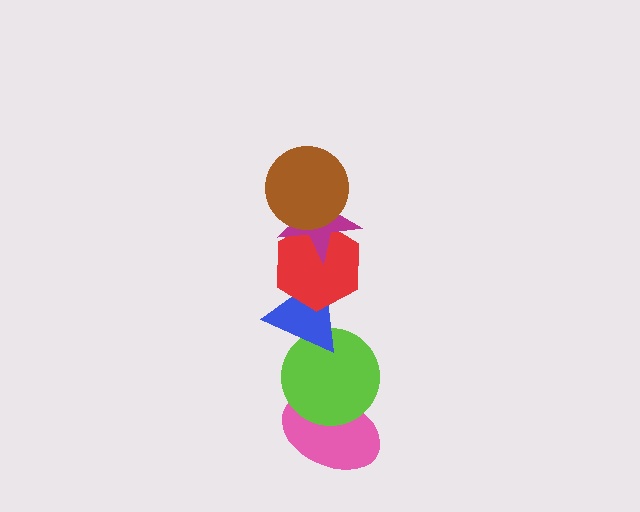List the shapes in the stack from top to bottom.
From top to bottom: the brown circle, the magenta star, the red hexagon, the blue triangle, the lime circle, the pink ellipse.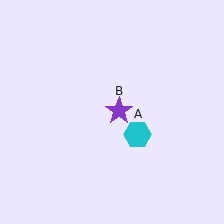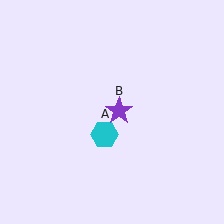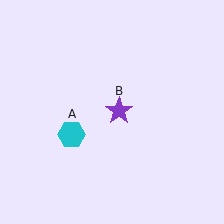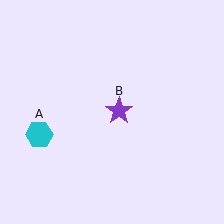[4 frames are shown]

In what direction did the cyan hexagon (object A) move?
The cyan hexagon (object A) moved left.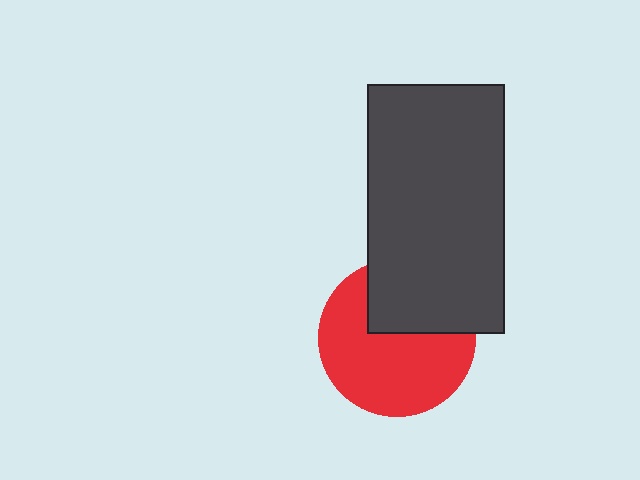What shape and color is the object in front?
The object in front is a dark gray rectangle.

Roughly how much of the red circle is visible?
Most of it is visible (roughly 66%).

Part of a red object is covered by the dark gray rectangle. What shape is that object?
It is a circle.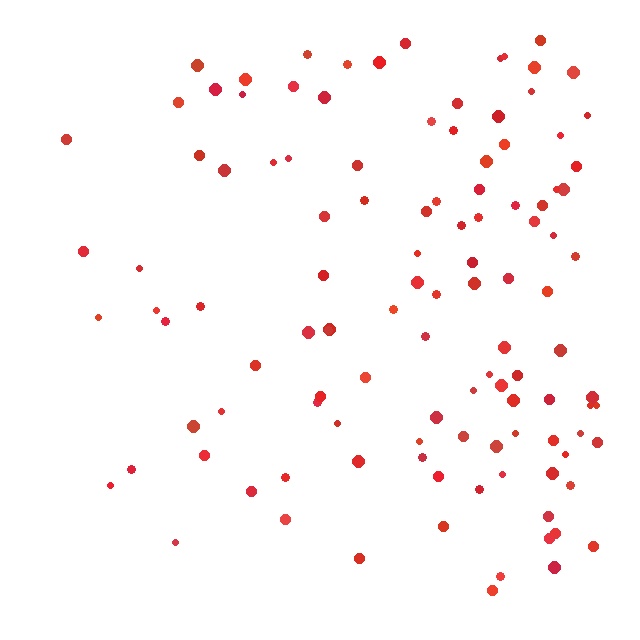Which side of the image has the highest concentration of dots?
The right.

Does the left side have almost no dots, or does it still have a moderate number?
Still a moderate number, just noticeably fewer than the right.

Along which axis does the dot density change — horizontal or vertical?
Horizontal.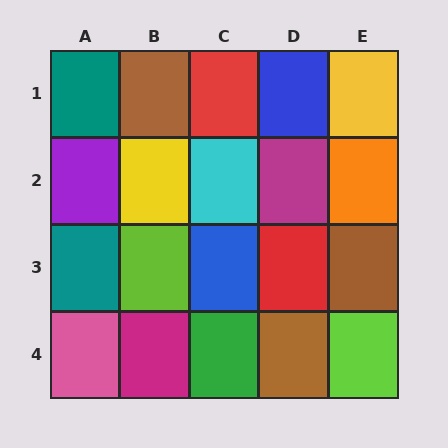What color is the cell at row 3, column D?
Red.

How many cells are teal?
2 cells are teal.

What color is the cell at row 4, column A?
Pink.